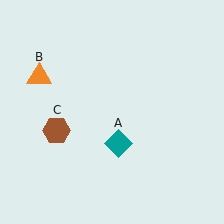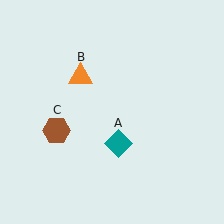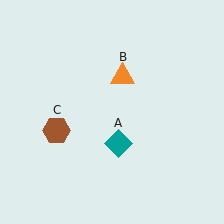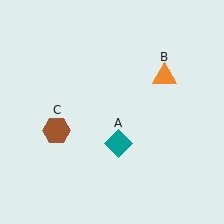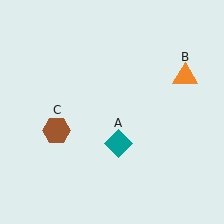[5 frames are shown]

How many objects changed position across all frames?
1 object changed position: orange triangle (object B).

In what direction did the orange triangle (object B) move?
The orange triangle (object B) moved right.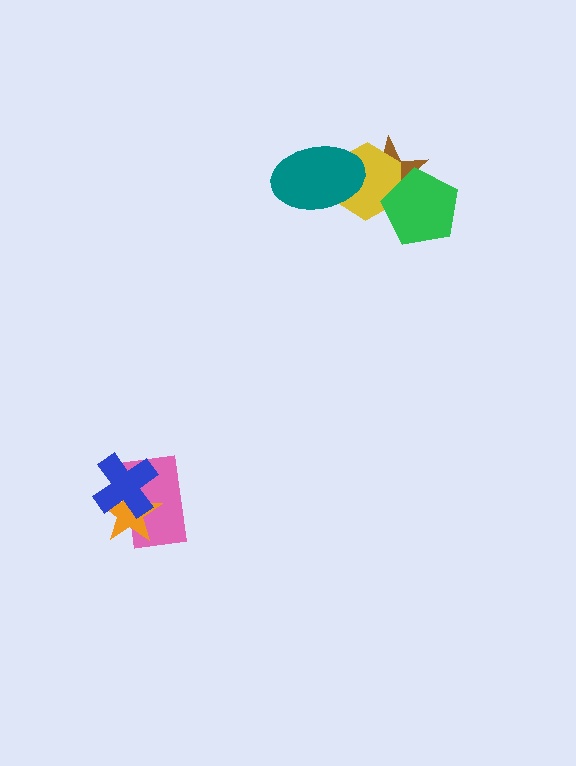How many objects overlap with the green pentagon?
2 objects overlap with the green pentagon.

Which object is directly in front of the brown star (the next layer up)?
The yellow hexagon is directly in front of the brown star.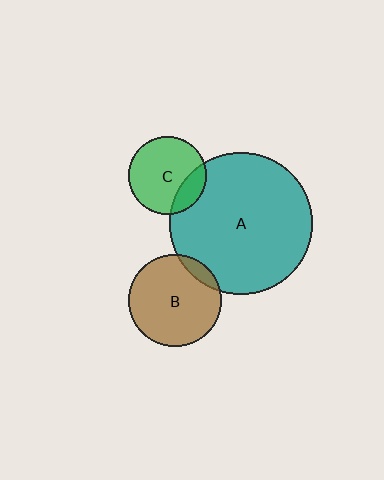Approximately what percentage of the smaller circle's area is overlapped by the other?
Approximately 20%.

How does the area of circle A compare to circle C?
Approximately 3.3 times.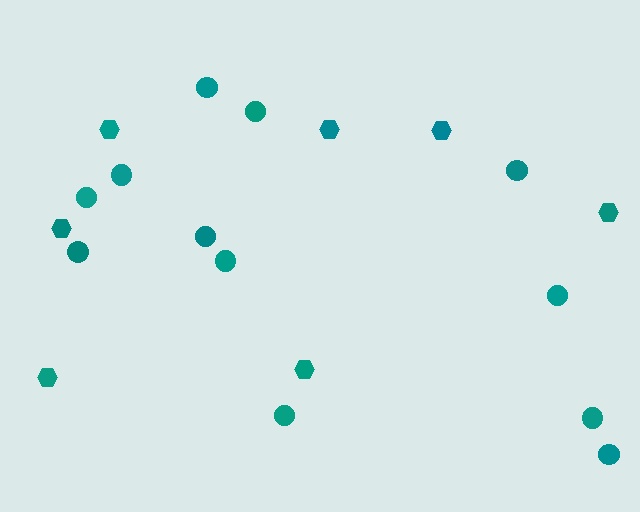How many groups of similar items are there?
There are 2 groups: one group of hexagons (7) and one group of circles (12).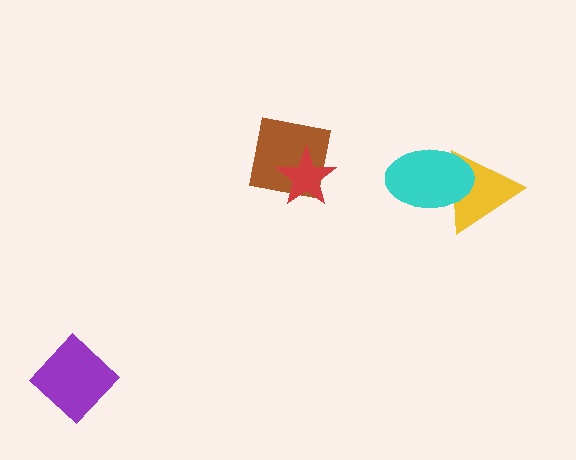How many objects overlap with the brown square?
1 object overlaps with the brown square.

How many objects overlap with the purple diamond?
0 objects overlap with the purple diamond.